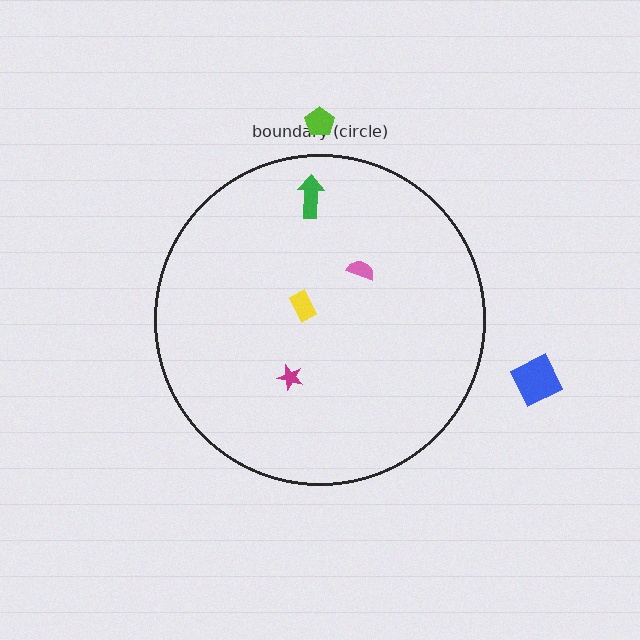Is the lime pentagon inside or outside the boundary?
Outside.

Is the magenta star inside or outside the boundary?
Inside.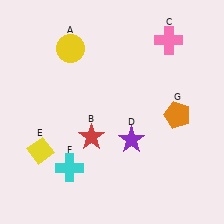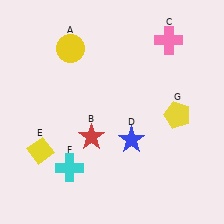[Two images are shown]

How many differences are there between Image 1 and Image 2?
There are 2 differences between the two images.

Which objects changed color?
D changed from purple to blue. G changed from orange to yellow.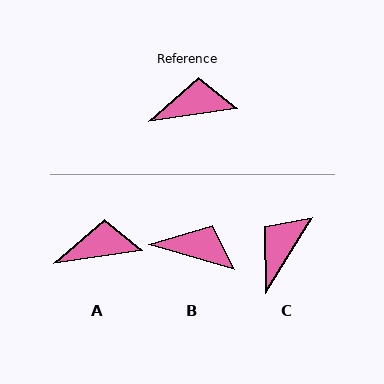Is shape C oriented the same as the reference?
No, it is off by about 49 degrees.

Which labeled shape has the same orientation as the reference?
A.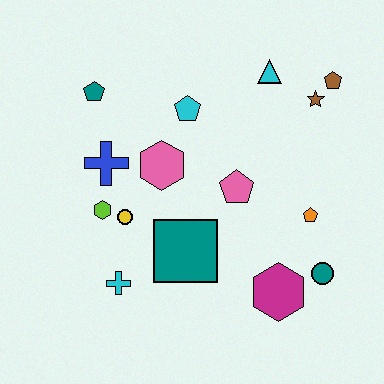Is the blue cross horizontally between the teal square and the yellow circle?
No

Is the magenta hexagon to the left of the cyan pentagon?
No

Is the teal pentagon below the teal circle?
No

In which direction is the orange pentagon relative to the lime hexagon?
The orange pentagon is to the right of the lime hexagon.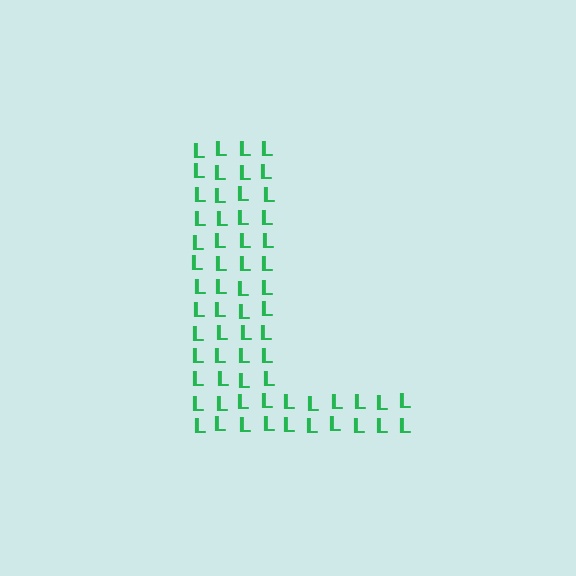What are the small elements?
The small elements are letter L's.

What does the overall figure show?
The overall figure shows the letter L.